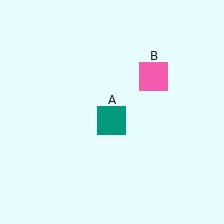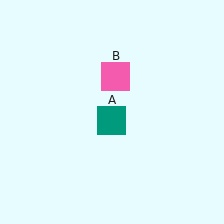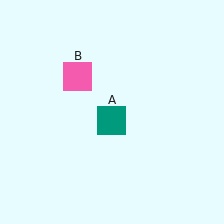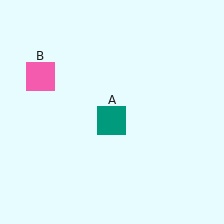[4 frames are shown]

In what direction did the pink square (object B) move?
The pink square (object B) moved left.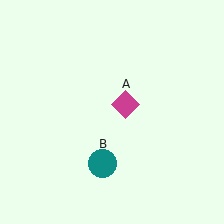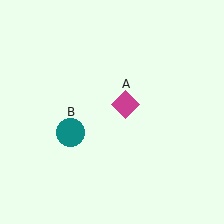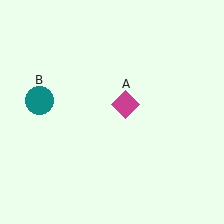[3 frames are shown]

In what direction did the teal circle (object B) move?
The teal circle (object B) moved up and to the left.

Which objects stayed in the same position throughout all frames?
Magenta diamond (object A) remained stationary.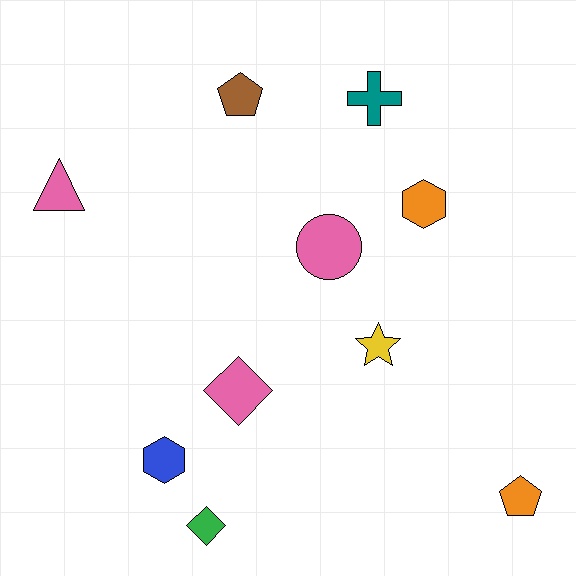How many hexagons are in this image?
There are 2 hexagons.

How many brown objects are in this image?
There is 1 brown object.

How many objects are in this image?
There are 10 objects.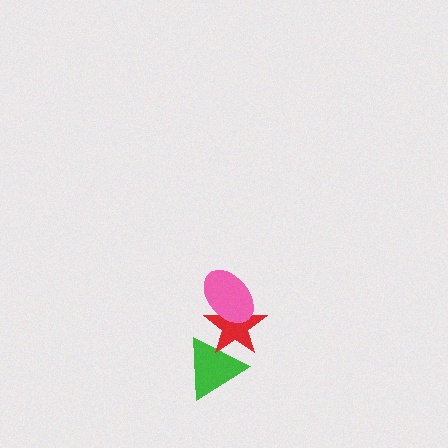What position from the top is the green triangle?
The green triangle is 3rd from the top.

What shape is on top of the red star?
The pink ellipse is on top of the red star.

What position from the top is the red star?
The red star is 2nd from the top.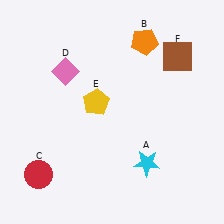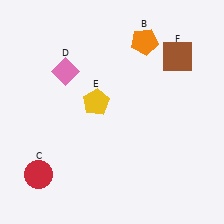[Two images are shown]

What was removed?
The cyan star (A) was removed in Image 2.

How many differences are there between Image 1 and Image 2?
There is 1 difference between the two images.